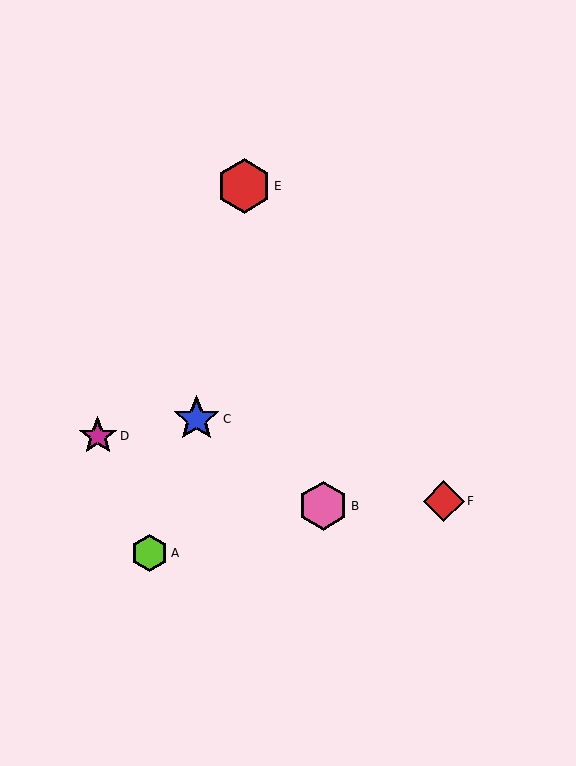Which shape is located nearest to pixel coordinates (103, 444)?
The magenta star (labeled D) at (98, 436) is nearest to that location.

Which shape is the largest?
The red hexagon (labeled E) is the largest.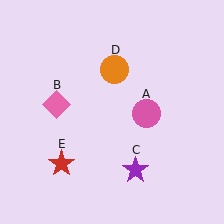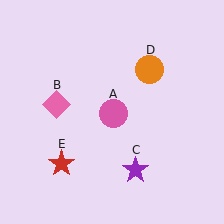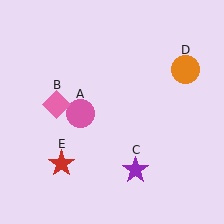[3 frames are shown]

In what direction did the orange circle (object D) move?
The orange circle (object D) moved right.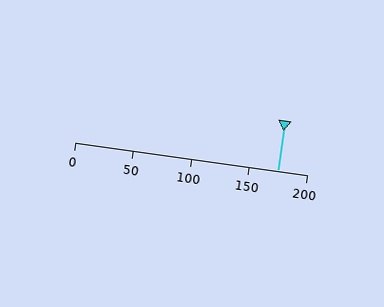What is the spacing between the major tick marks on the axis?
The major ticks are spaced 50 apart.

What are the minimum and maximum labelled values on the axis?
The axis runs from 0 to 200.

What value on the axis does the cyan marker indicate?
The marker indicates approximately 175.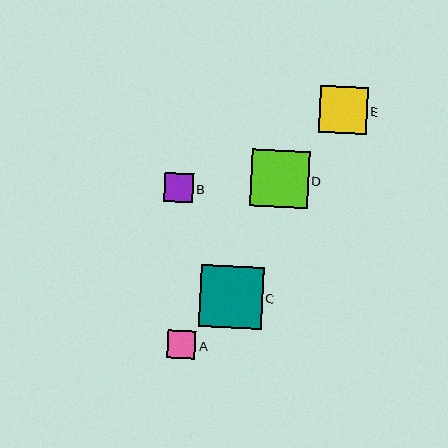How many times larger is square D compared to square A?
Square D is approximately 2.0 times the size of square A.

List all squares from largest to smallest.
From largest to smallest: C, D, E, B, A.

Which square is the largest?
Square C is the largest with a size of approximately 62 pixels.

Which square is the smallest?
Square A is the smallest with a size of approximately 28 pixels.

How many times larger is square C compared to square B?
Square C is approximately 2.1 times the size of square B.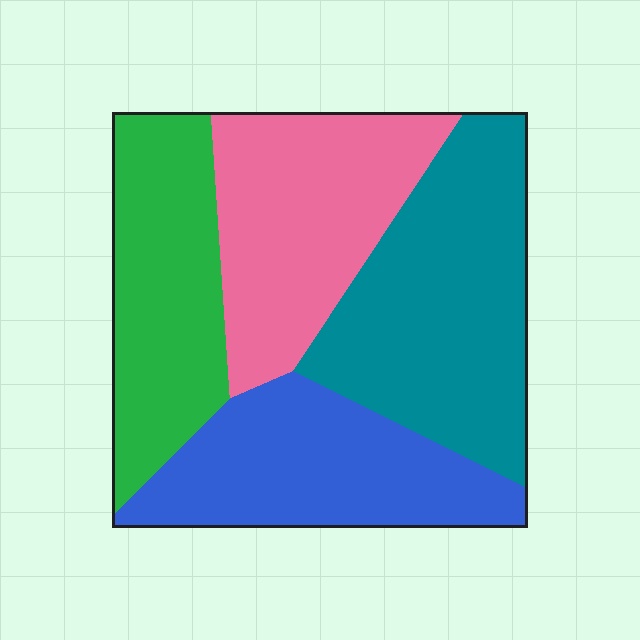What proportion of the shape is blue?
Blue covers about 25% of the shape.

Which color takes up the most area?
Teal, at roughly 30%.